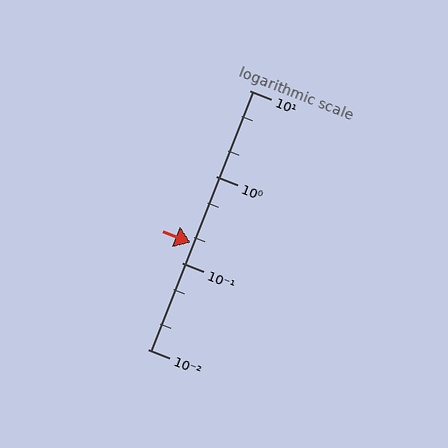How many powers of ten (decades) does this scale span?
The scale spans 3 decades, from 0.01 to 10.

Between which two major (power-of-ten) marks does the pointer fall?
The pointer is between 0.1 and 1.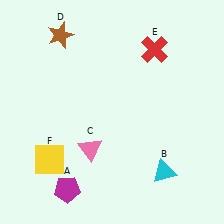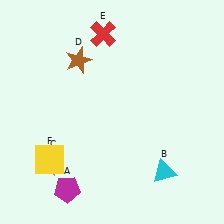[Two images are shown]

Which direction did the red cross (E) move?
The red cross (E) moved left.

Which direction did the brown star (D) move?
The brown star (D) moved down.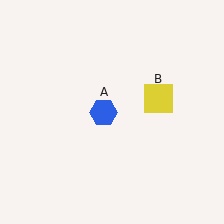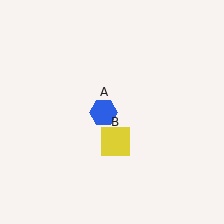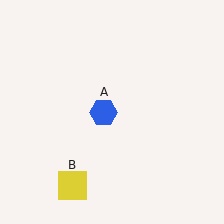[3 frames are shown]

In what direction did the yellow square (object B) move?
The yellow square (object B) moved down and to the left.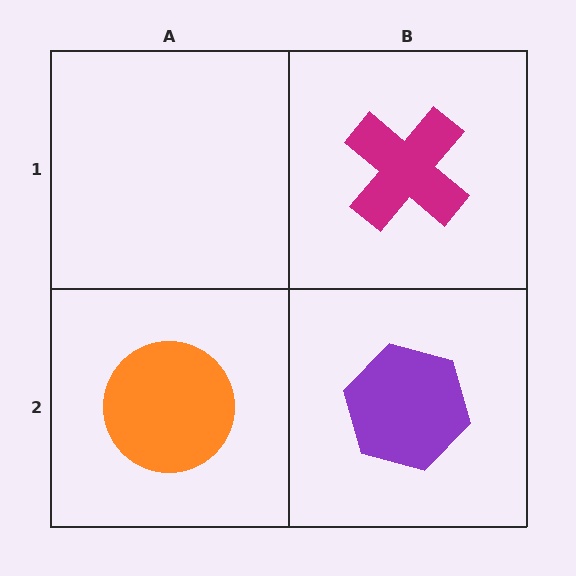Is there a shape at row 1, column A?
No, that cell is empty.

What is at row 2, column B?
A purple hexagon.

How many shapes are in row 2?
2 shapes.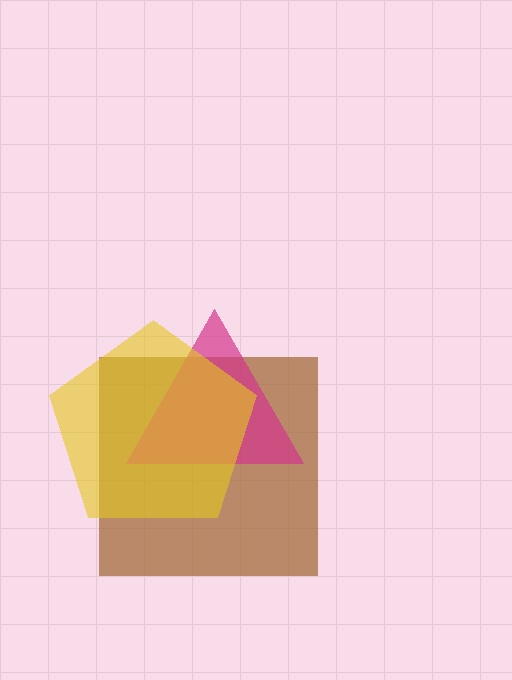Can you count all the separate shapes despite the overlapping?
Yes, there are 3 separate shapes.